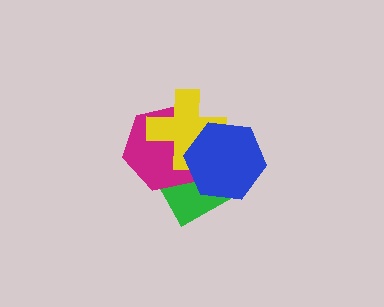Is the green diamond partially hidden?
Yes, it is partially covered by another shape.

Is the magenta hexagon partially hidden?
Yes, it is partially covered by another shape.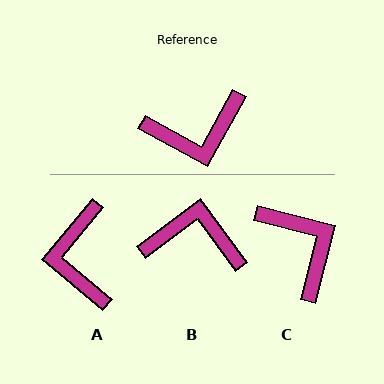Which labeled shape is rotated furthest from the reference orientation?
B, about 155 degrees away.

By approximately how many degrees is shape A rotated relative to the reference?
Approximately 101 degrees clockwise.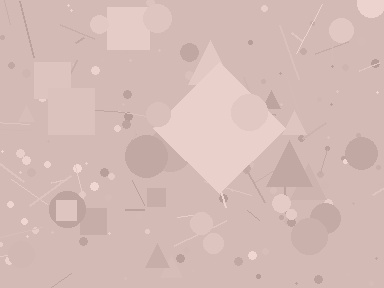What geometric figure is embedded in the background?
A diamond is embedded in the background.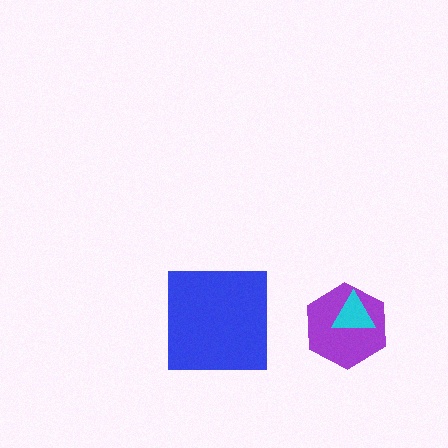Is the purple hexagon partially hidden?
Yes, it is partially covered by another shape.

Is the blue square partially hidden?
No, no other shape covers it.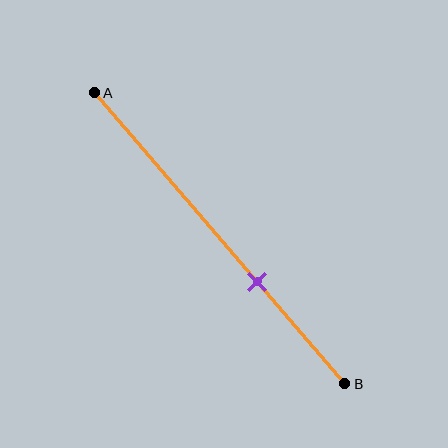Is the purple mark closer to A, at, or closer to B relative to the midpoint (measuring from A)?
The purple mark is closer to point B than the midpoint of segment AB.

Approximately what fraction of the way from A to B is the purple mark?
The purple mark is approximately 65% of the way from A to B.